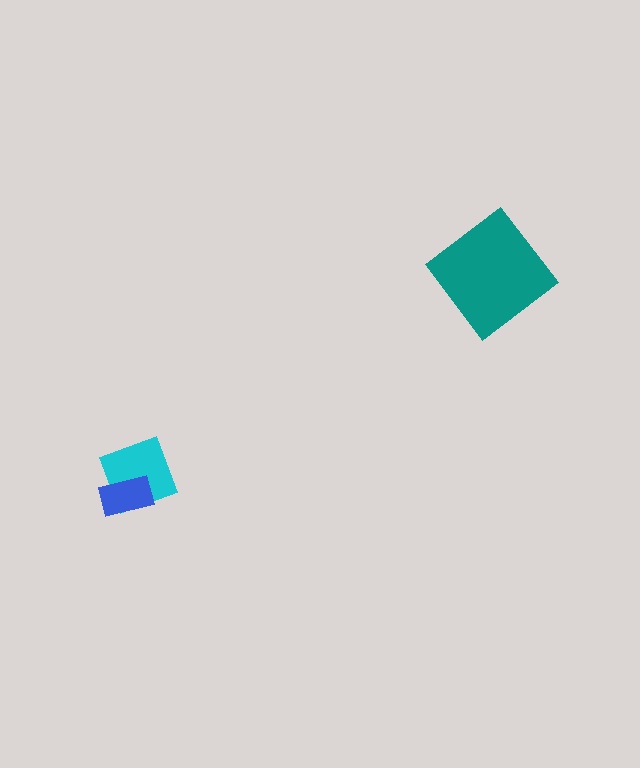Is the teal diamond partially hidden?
No, no other shape covers it.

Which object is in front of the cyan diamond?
The blue rectangle is in front of the cyan diamond.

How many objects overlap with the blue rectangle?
1 object overlaps with the blue rectangle.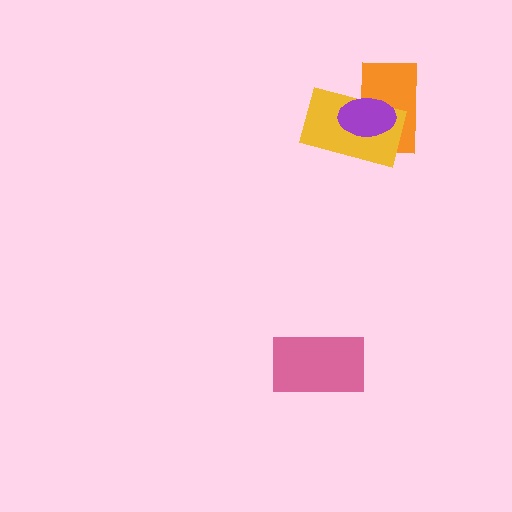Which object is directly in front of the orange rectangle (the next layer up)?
The yellow rectangle is directly in front of the orange rectangle.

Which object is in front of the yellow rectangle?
The purple ellipse is in front of the yellow rectangle.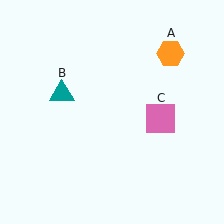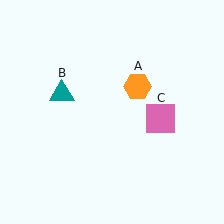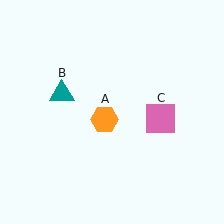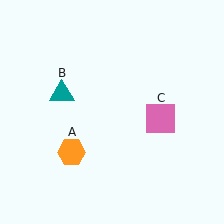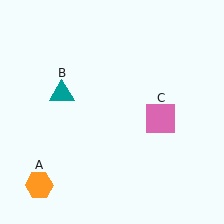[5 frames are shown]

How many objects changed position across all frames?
1 object changed position: orange hexagon (object A).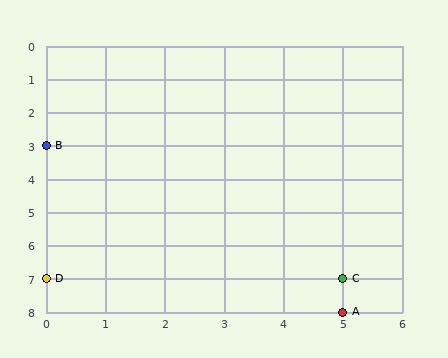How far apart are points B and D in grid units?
Points B and D are 4 rows apart.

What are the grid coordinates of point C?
Point C is at grid coordinates (5, 7).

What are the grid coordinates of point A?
Point A is at grid coordinates (5, 8).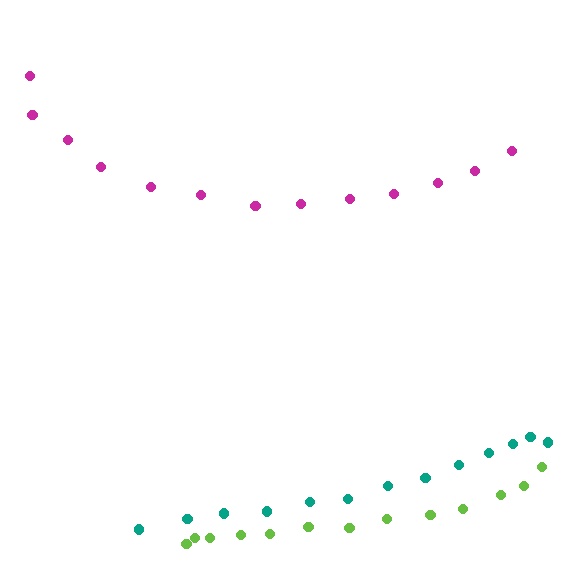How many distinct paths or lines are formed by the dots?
There are 3 distinct paths.